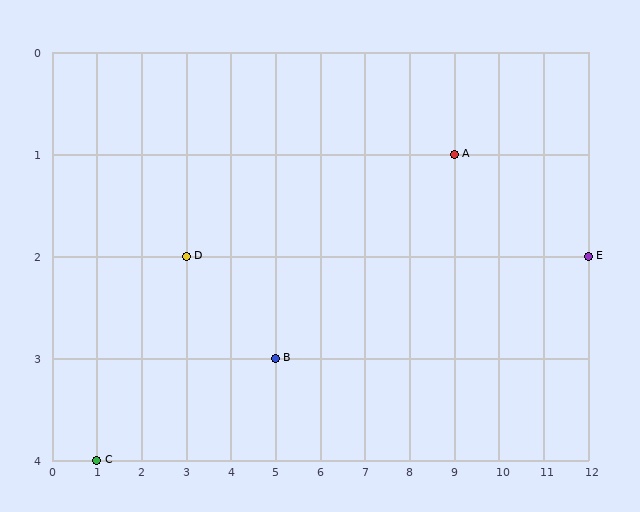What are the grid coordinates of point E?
Point E is at grid coordinates (12, 2).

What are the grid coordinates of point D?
Point D is at grid coordinates (3, 2).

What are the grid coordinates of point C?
Point C is at grid coordinates (1, 4).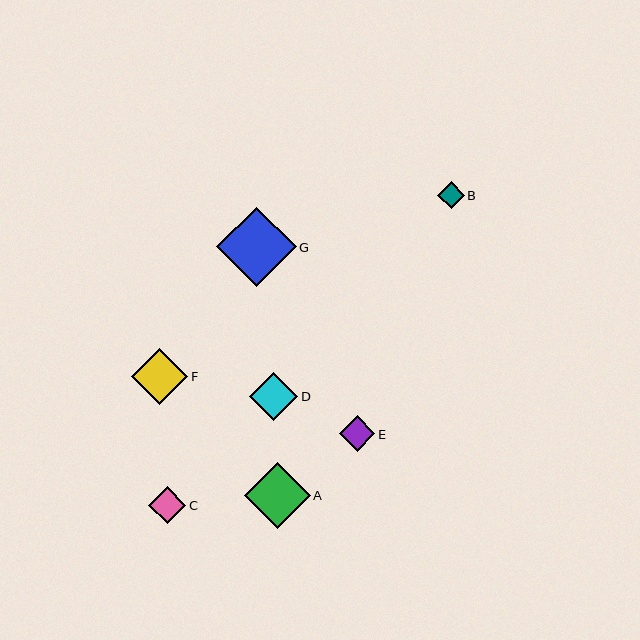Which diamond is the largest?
Diamond G is the largest with a size of approximately 80 pixels.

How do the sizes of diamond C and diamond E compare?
Diamond C and diamond E are approximately the same size.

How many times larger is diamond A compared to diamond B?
Diamond A is approximately 2.5 times the size of diamond B.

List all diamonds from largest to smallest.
From largest to smallest: G, A, F, D, C, E, B.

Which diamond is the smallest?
Diamond B is the smallest with a size of approximately 27 pixels.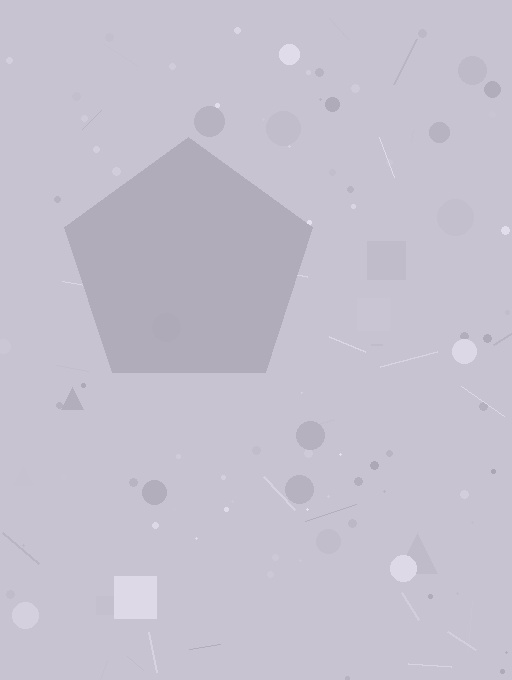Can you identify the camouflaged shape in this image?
The camouflaged shape is a pentagon.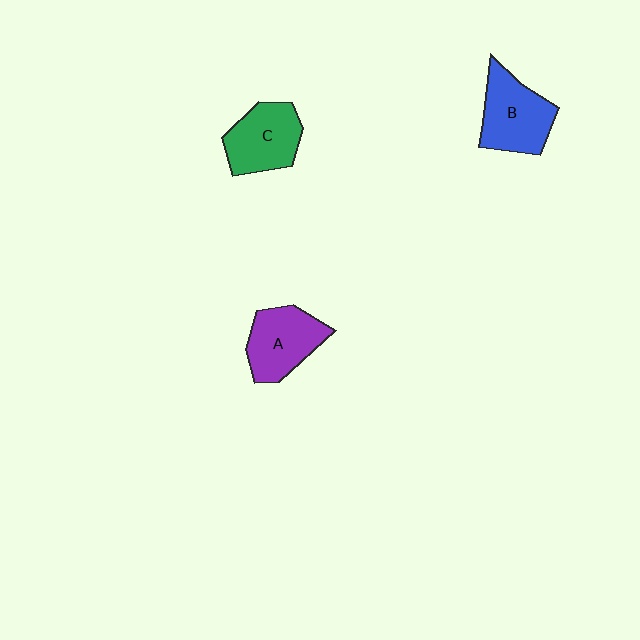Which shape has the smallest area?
Shape A (purple).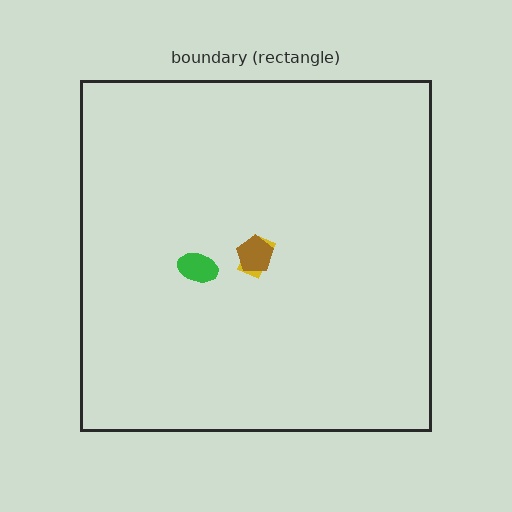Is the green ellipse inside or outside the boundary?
Inside.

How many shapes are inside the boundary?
3 inside, 0 outside.